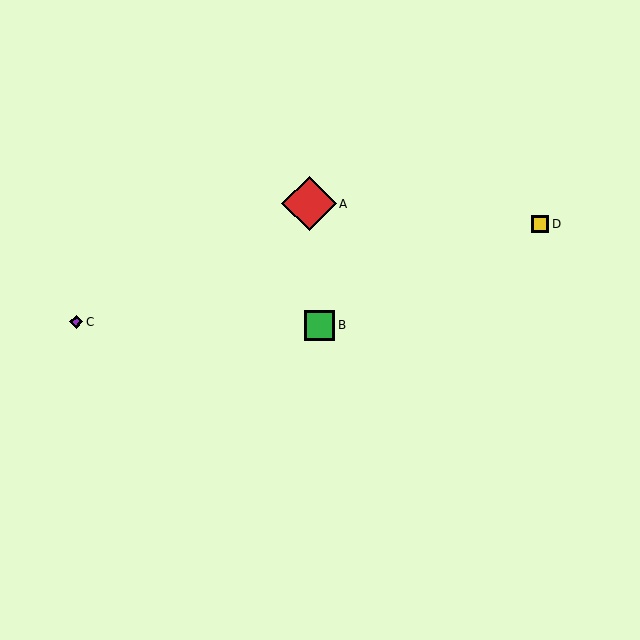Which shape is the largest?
The red diamond (labeled A) is the largest.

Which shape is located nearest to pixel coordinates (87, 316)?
The purple diamond (labeled C) at (76, 322) is nearest to that location.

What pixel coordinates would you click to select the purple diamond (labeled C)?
Click at (76, 322) to select the purple diamond C.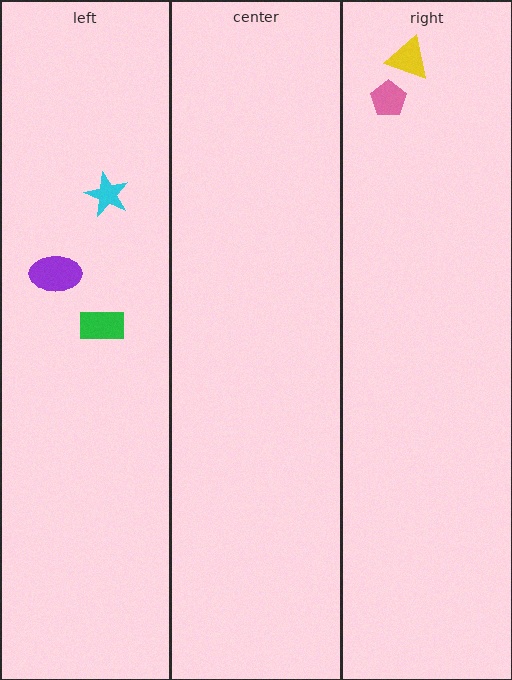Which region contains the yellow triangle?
The right region.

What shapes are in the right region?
The yellow triangle, the pink pentagon.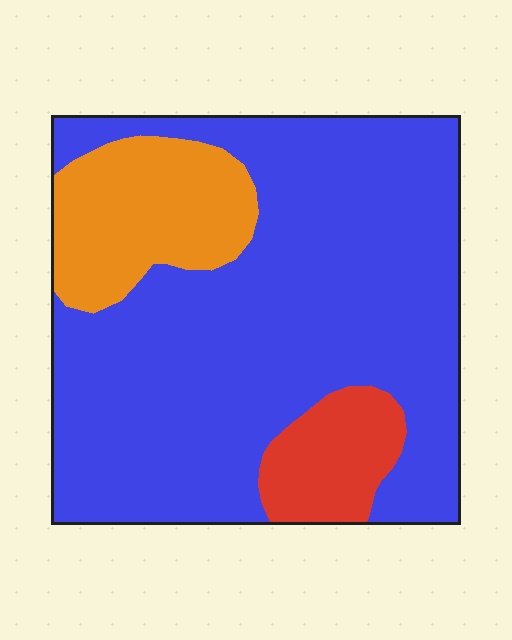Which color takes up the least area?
Red, at roughly 10%.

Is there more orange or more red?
Orange.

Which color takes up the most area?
Blue, at roughly 75%.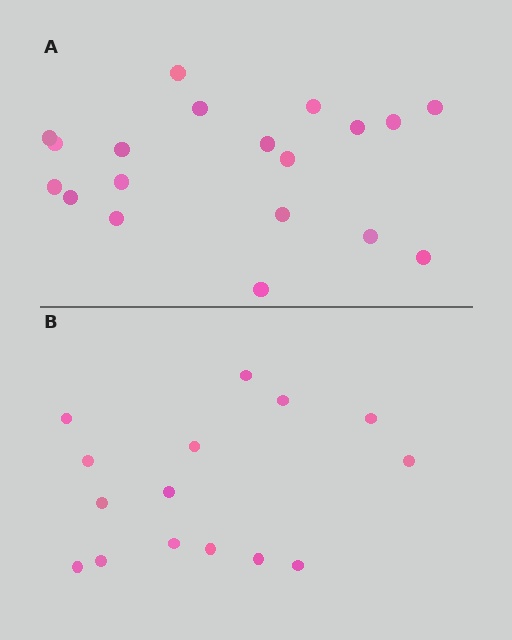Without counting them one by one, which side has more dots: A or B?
Region A (the top region) has more dots.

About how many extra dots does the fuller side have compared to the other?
Region A has about 4 more dots than region B.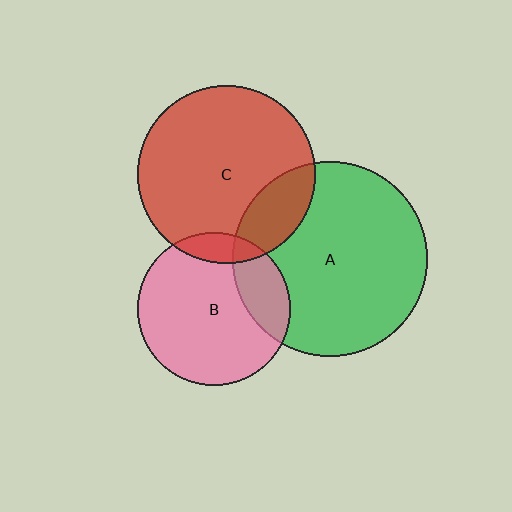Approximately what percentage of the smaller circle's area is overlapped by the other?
Approximately 20%.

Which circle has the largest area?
Circle A (green).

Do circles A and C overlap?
Yes.